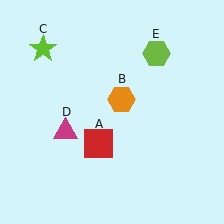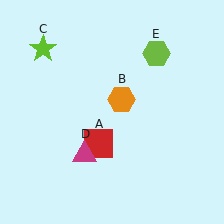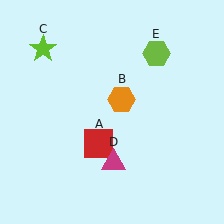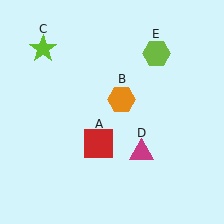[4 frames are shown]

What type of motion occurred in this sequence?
The magenta triangle (object D) rotated counterclockwise around the center of the scene.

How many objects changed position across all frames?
1 object changed position: magenta triangle (object D).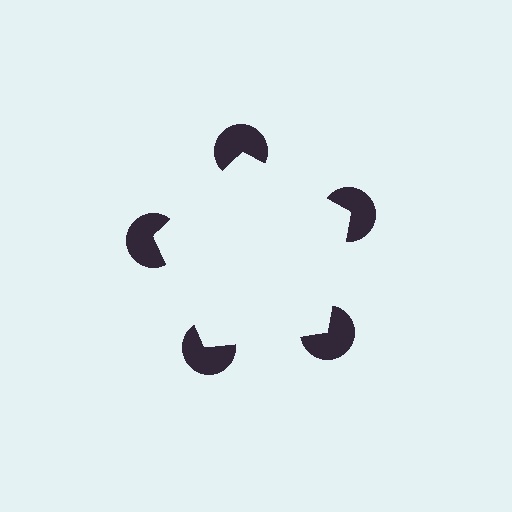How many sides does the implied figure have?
5 sides.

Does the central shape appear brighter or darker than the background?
It typically appears slightly brighter than the background, even though no actual brightness change is drawn.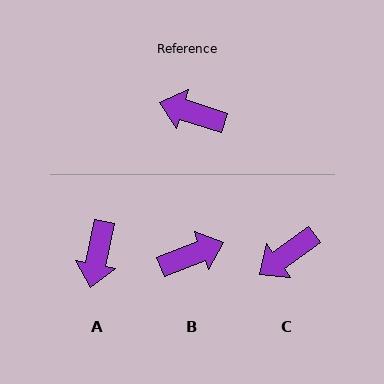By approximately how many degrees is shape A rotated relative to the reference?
Approximately 96 degrees counter-clockwise.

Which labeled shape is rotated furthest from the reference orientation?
B, about 141 degrees away.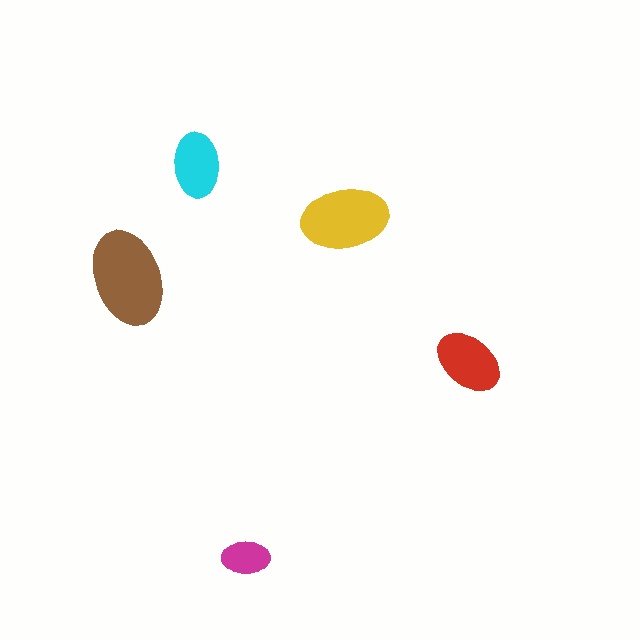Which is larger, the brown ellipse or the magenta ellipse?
The brown one.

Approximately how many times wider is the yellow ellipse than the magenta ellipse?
About 2 times wider.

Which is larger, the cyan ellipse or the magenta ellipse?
The cyan one.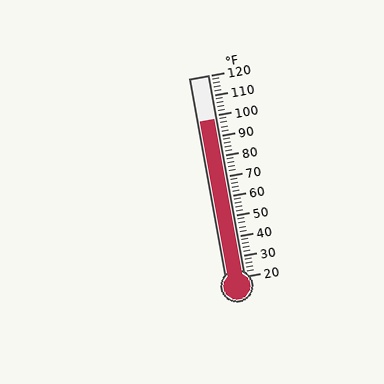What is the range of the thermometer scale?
The thermometer scale ranges from 20°F to 120°F.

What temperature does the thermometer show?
The thermometer shows approximately 98°F.